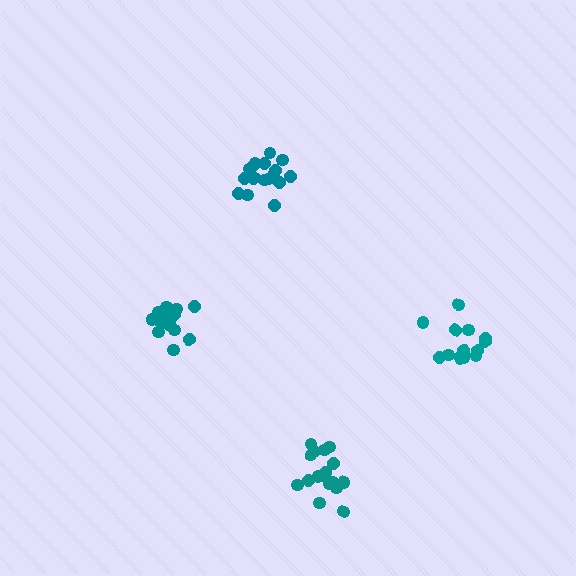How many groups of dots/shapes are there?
There are 4 groups.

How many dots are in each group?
Group 1: 19 dots, Group 2: 18 dots, Group 3: 17 dots, Group 4: 15 dots (69 total).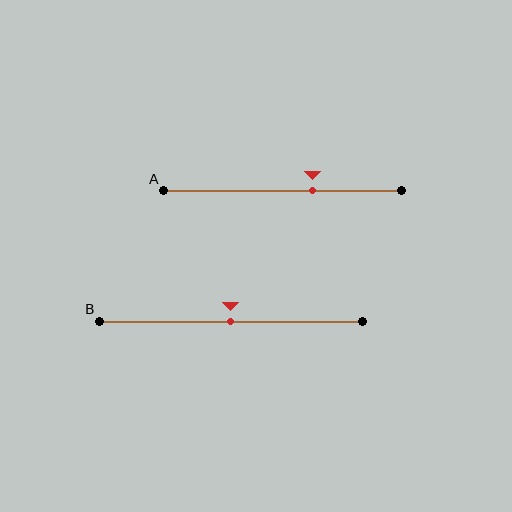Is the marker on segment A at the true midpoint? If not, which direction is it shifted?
No, the marker on segment A is shifted to the right by about 13% of the segment length.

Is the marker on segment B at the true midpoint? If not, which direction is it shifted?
Yes, the marker on segment B is at the true midpoint.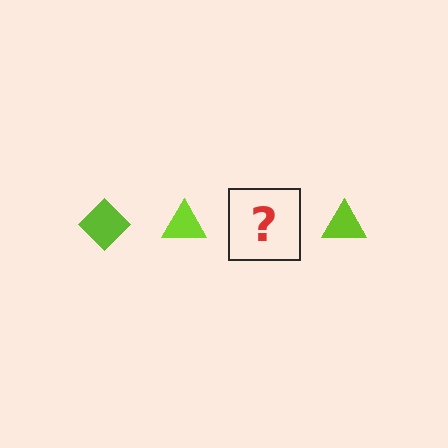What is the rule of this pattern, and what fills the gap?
The rule is that the pattern cycles through diamond, triangle shapes in lime. The gap should be filled with a lime diamond.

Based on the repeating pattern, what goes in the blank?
The blank should be a lime diamond.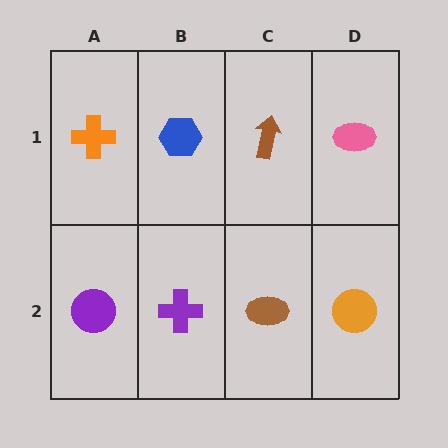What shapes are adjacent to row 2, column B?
A blue hexagon (row 1, column B), a purple circle (row 2, column A), a brown ellipse (row 2, column C).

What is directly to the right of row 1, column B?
A brown arrow.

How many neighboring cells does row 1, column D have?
2.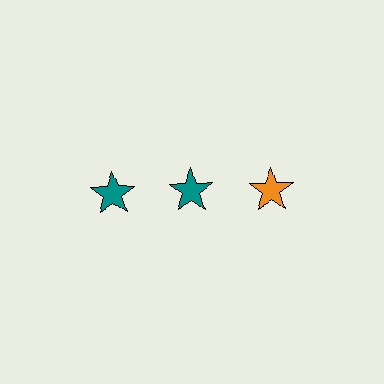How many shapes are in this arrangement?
There are 3 shapes arranged in a grid pattern.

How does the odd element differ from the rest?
It has a different color: orange instead of teal.